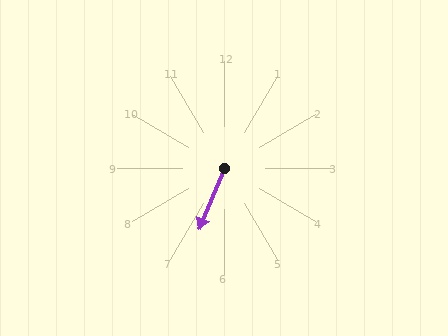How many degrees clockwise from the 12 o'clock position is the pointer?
Approximately 203 degrees.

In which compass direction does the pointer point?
Southwest.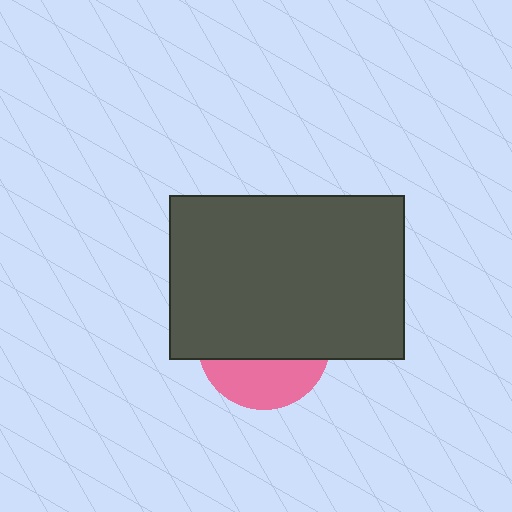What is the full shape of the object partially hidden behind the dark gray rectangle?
The partially hidden object is a pink circle.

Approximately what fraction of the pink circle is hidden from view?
Roughly 65% of the pink circle is hidden behind the dark gray rectangle.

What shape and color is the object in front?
The object in front is a dark gray rectangle.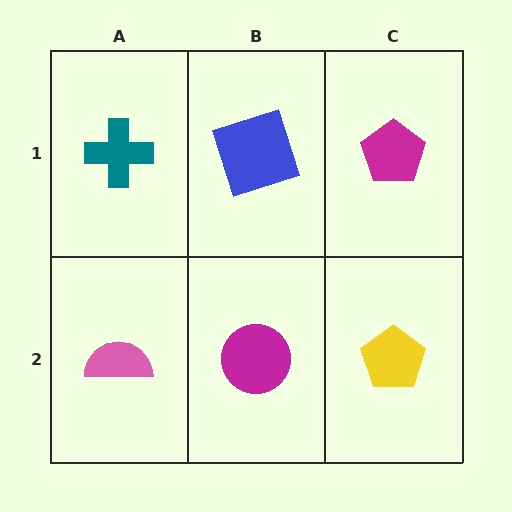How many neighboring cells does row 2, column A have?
2.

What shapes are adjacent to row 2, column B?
A blue square (row 1, column B), a pink semicircle (row 2, column A), a yellow pentagon (row 2, column C).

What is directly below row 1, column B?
A magenta circle.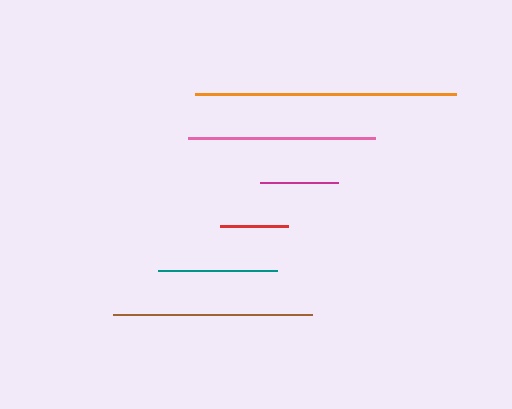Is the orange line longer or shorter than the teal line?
The orange line is longer than the teal line.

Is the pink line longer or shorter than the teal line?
The pink line is longer than the teal line.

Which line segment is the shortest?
The red line is the shortest at approximately 67 pixels.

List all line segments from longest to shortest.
From longest to shortest: orange, brown, pink, teal, magenta, red.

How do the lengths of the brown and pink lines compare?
The brown and pink lines are approximately the same length.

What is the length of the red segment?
The red segment is approximately 67 pixels long.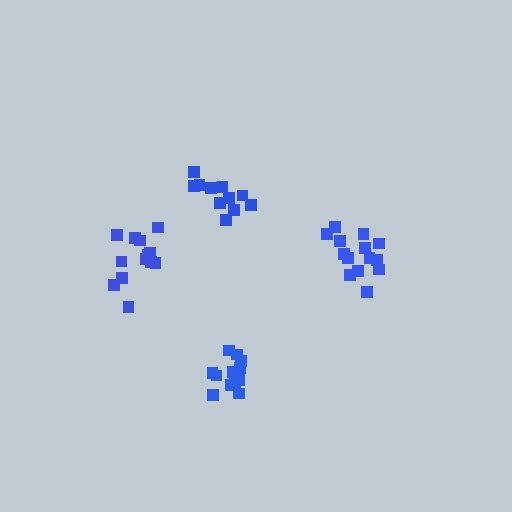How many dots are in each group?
Group 1: 14 dots, Group 2: 13 dots, Group 3: 13 dots, Group 4: 11 dots (51 total).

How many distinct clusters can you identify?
There are 4 distinct clusters.